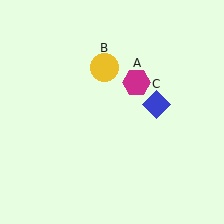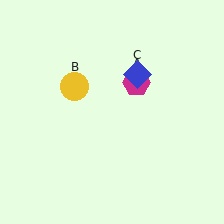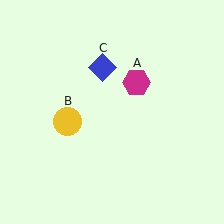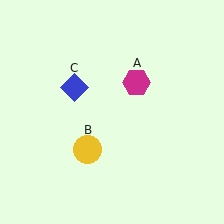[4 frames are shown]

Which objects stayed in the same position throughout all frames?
Magenta hexagon (object A) remained stationary.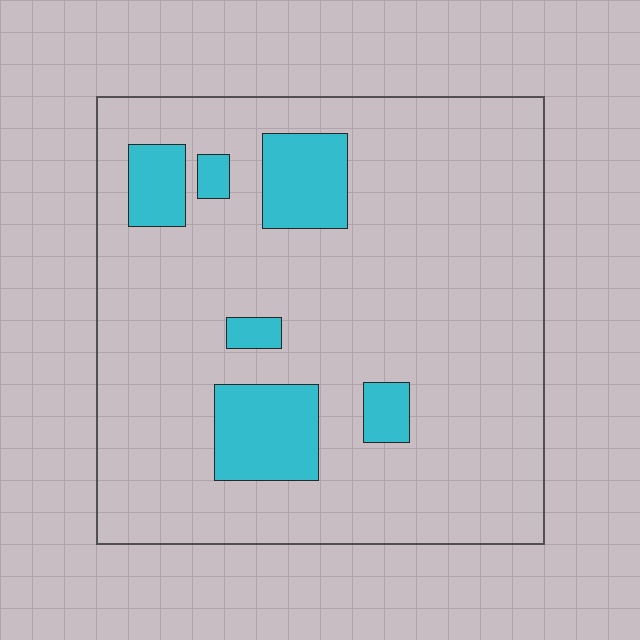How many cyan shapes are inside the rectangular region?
6.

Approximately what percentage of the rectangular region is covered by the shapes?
Approximately 15%.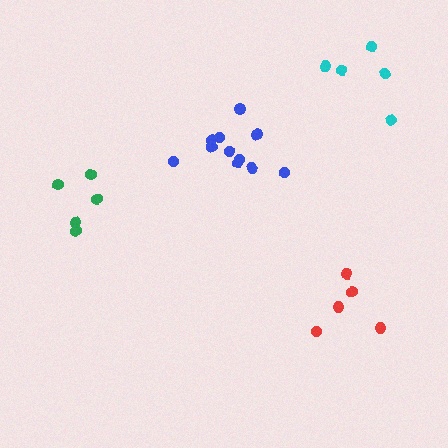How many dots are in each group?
Group 1: 5 dots, Group 2: 5 dots, Group 3: 5 dots, Group 4: 11 dots (26 total).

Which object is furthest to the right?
The cyan cluster is rightmost.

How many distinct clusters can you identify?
There are 4 distinct clusters.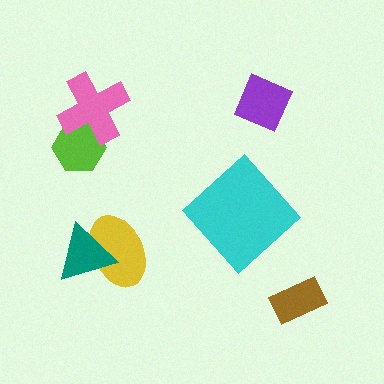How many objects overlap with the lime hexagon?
1 object overlaps with the lime hexagon.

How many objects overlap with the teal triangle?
1 object overlaps with the teal triangle.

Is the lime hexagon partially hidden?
Yes, it is partially covered by another shape.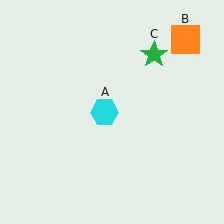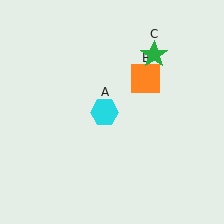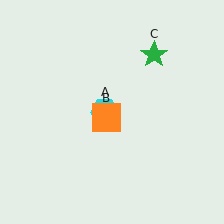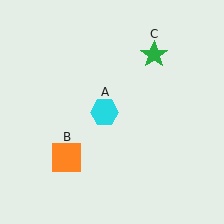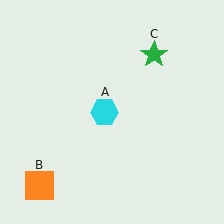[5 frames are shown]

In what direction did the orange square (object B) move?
The orange square (object B) moved down and to the left.